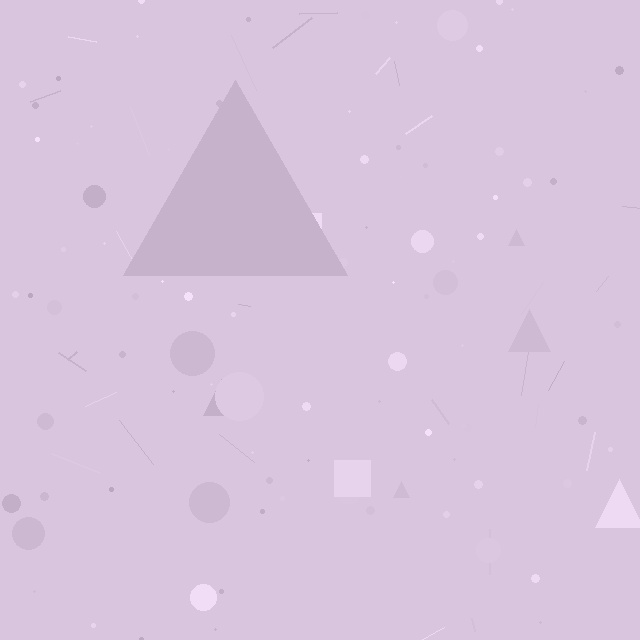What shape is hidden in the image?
A triangle is hidden in the image.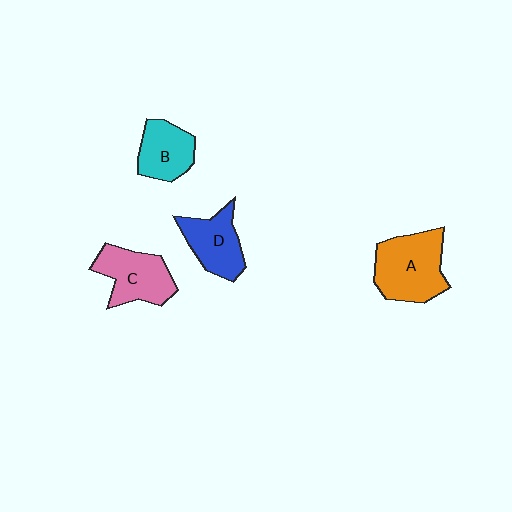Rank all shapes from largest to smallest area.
From largest to smallest: A (orange), C (pink), D (blue), B (cyan).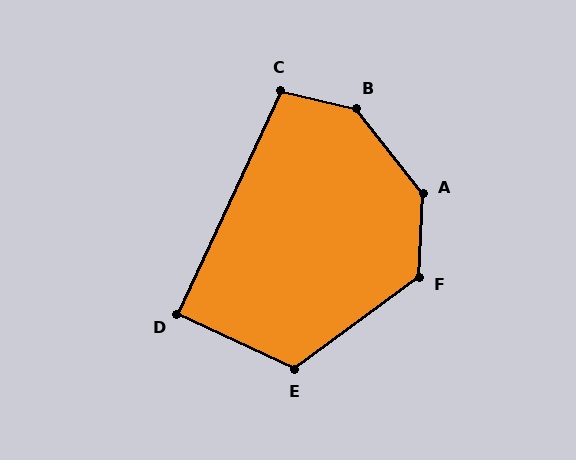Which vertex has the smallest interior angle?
D, at approximately 90 degrees.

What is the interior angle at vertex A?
Approximately 140 degrees (obtuse).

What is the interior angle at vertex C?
Approximately 102 degrees (obtuse).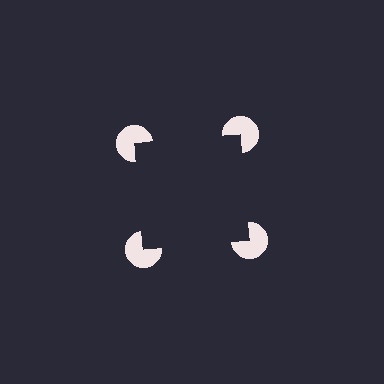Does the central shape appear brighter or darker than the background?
It typically appears slightly darker than the background, even though no actual brightness change is drawn.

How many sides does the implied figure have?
4 sides.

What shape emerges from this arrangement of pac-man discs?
An illusory square — its edges are inferred from the aligned wedge cuts in the pac-man discs, not physically drawn.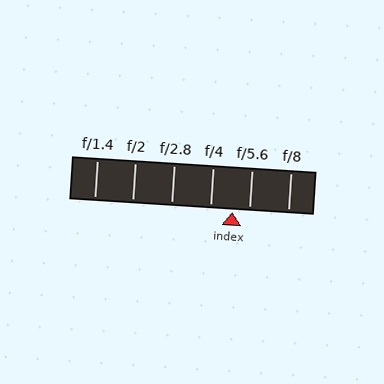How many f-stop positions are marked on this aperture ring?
There are 6 f-stop positions marked.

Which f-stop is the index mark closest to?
The index mark is closest to f/5.6.